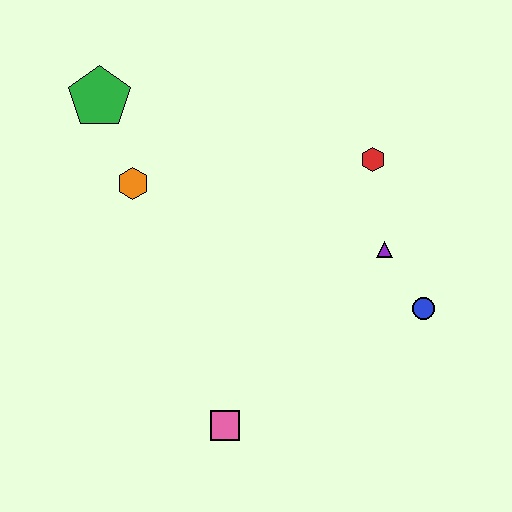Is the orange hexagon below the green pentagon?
Yes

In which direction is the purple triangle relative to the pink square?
The purple triangle is above the pink square.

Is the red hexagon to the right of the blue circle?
No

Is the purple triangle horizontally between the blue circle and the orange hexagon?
Yes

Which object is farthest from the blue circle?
The green pentagon is farthest from the blue circle.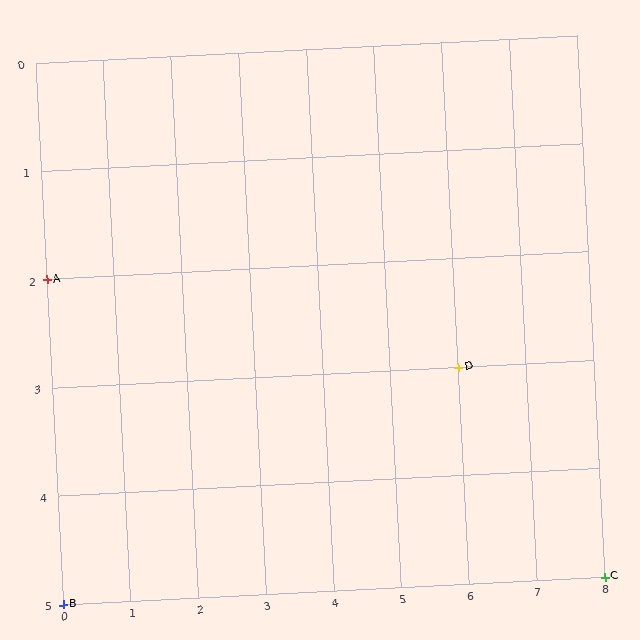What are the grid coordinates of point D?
Point D is at grid coordinates (6, 3).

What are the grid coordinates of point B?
Point B is at grid coordinates (0, 5).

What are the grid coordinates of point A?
Point A is at grid coordinates (0, 2).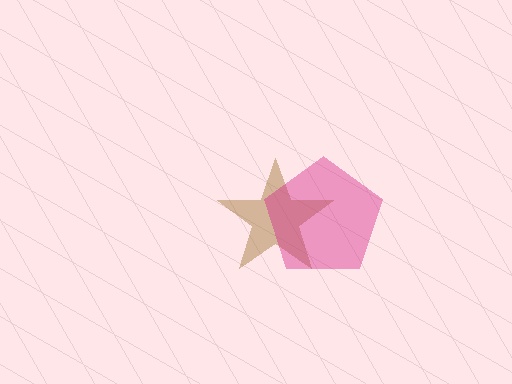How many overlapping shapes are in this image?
There are 2 overlapping shapes in the image.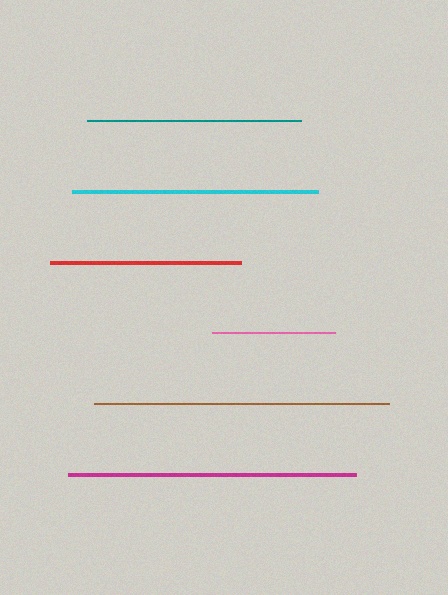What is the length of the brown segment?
The brown segment is approximately 295 pixels long.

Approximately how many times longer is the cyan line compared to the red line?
The cyan line is approximately 1.3 times the length of the red line.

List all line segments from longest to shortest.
From longest to shortest: brown, magenta, cyan, teal, red, pink.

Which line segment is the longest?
The brown line is the longest at approximately 295 pixels.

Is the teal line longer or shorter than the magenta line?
The magenta line is longer than the teal line.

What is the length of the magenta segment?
The magenta segment is approximately 289 pixels long.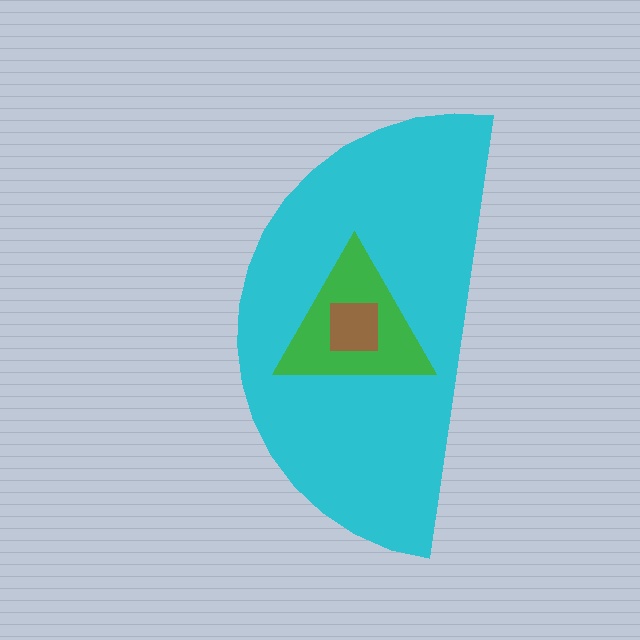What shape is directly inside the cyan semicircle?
The green triangle.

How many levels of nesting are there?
3.